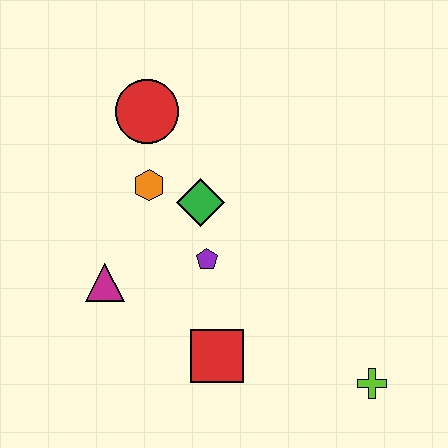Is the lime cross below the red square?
Yes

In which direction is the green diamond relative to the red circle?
The green diamond is below the red circle.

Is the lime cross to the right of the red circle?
Yes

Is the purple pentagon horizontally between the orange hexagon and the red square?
Yes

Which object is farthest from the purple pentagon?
The lime cross is farthest from the purple pentagon.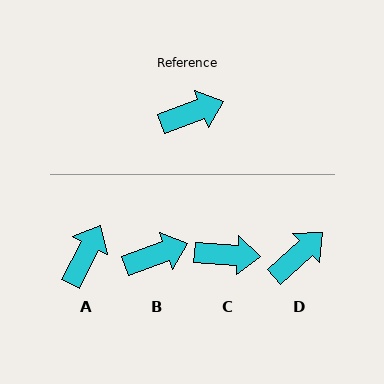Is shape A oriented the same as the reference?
No, it is off by about 43 degrees.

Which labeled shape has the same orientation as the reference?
B.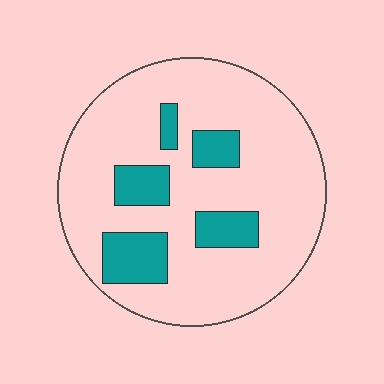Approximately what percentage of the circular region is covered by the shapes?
Approximately 20%.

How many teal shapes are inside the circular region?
5.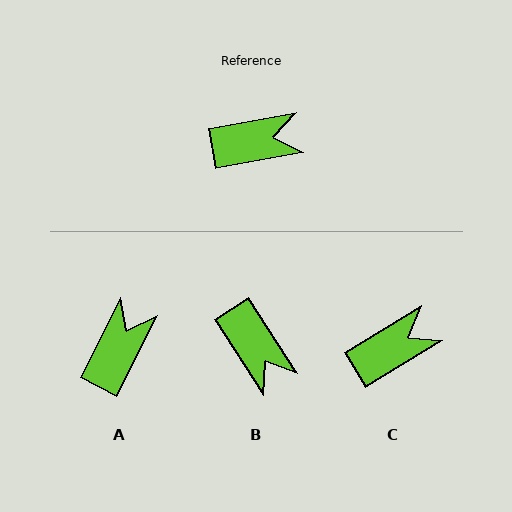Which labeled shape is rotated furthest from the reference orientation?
B, about 67 degrees away.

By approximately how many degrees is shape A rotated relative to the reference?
Approximately 53 degrees counter-clockwise.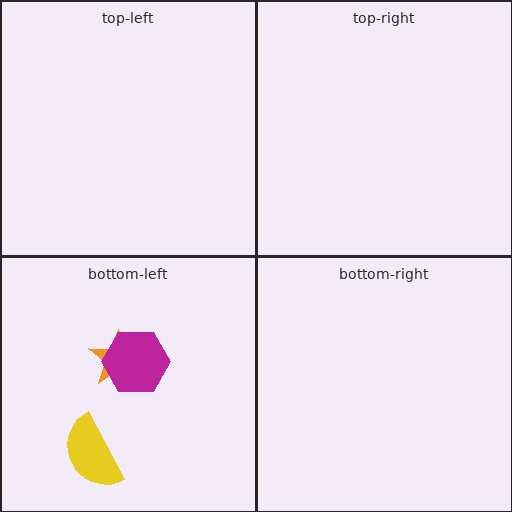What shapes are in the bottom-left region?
The yellow semicircle, the orange star, the magenta hexagon.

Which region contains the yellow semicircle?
The bottom-left region.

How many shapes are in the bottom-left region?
3.